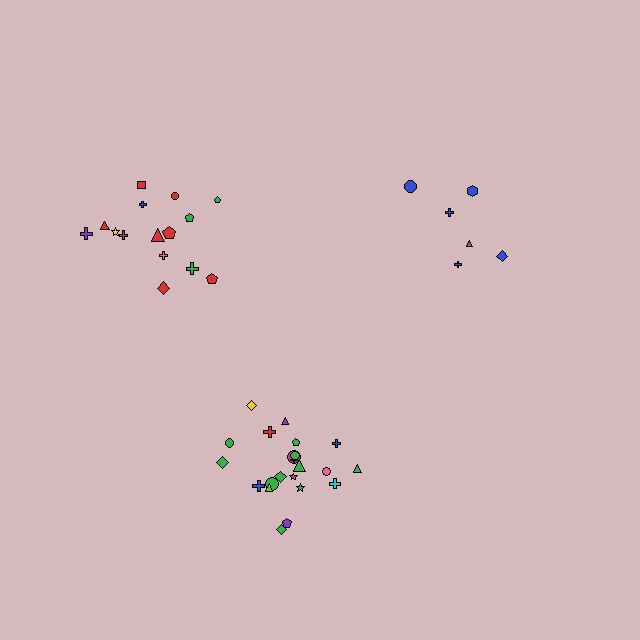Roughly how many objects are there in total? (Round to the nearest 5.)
Roughly 45 objects in total.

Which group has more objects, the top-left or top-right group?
The top-left group.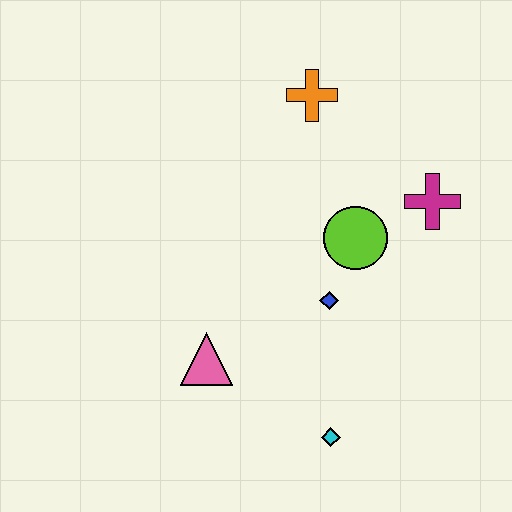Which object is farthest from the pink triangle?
The orange cross is farthest from the pink triangle.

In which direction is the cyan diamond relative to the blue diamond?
The cyan diamond is below the blue diamond.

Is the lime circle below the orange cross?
Yes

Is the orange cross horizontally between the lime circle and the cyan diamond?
No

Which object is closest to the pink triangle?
The blue diamond is closest to the pink triangle.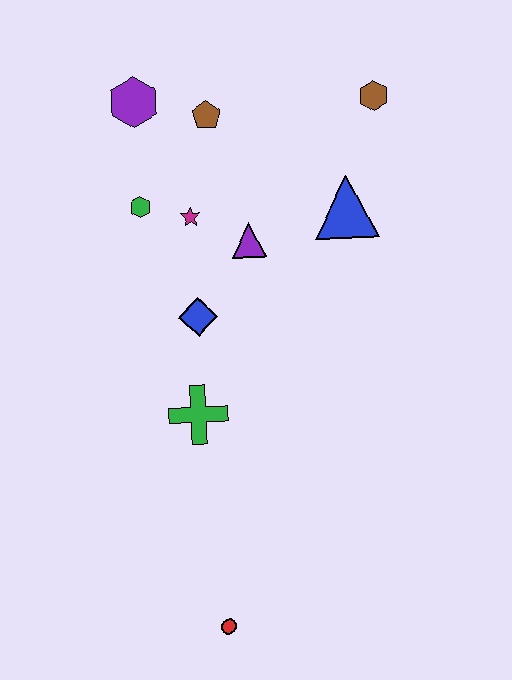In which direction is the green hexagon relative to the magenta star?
The green hexagon is to the left of the magenta star.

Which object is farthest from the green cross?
The brown hexagon is farthest from the green cross.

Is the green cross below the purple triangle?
Yes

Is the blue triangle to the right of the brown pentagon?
Yes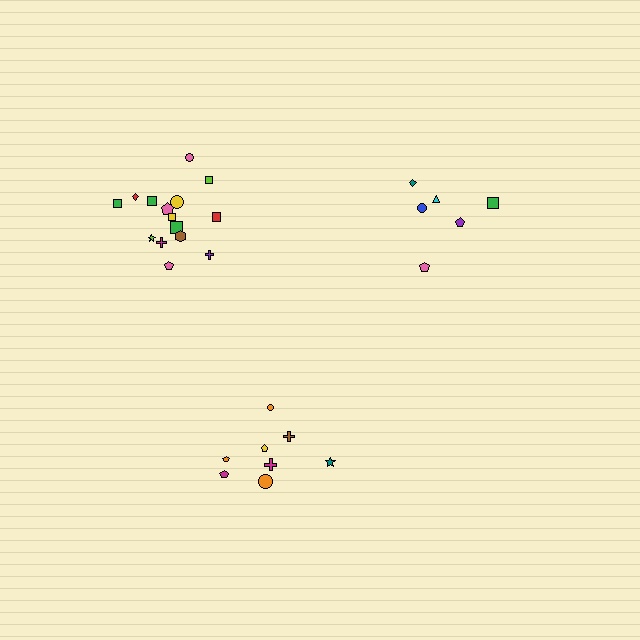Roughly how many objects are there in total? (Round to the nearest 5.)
Roughly 30 objects in total.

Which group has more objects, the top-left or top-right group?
The top-left group.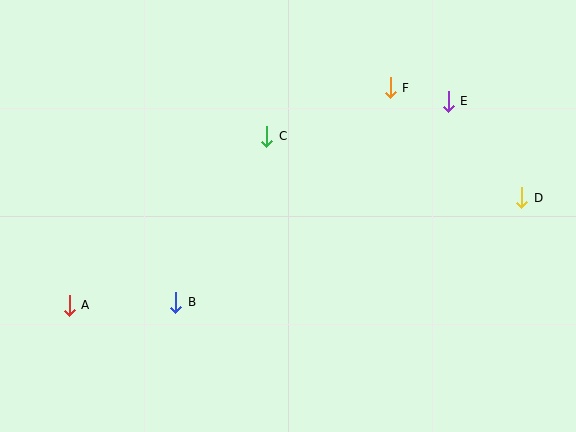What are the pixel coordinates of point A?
Point A is at (69, 305).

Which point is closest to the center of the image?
Point C at (267, 136) is closest to the center.